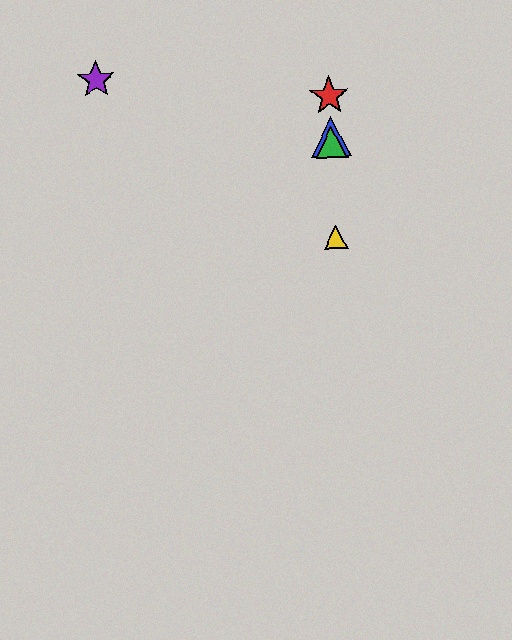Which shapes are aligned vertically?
The red star, the blue triangle, the green triangle, the yellow triangle are aligned vertically.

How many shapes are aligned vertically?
4 shapes (the red star, the blue triangle, the green triangle, the yellow triangle) are aligned vertically.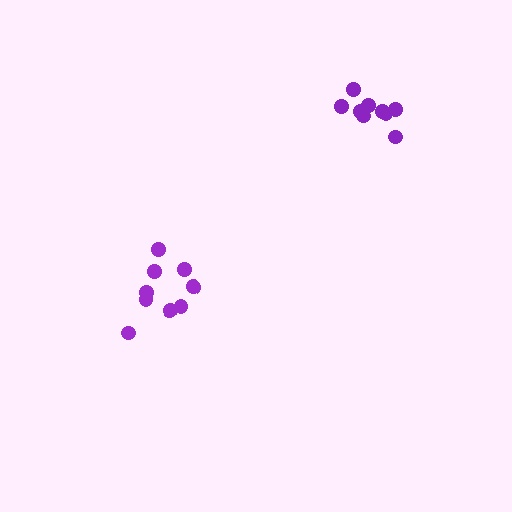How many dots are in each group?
Group 1: 9 dots, Group 2: 9 dots (18 total).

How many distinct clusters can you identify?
There are 2 distinct clusters.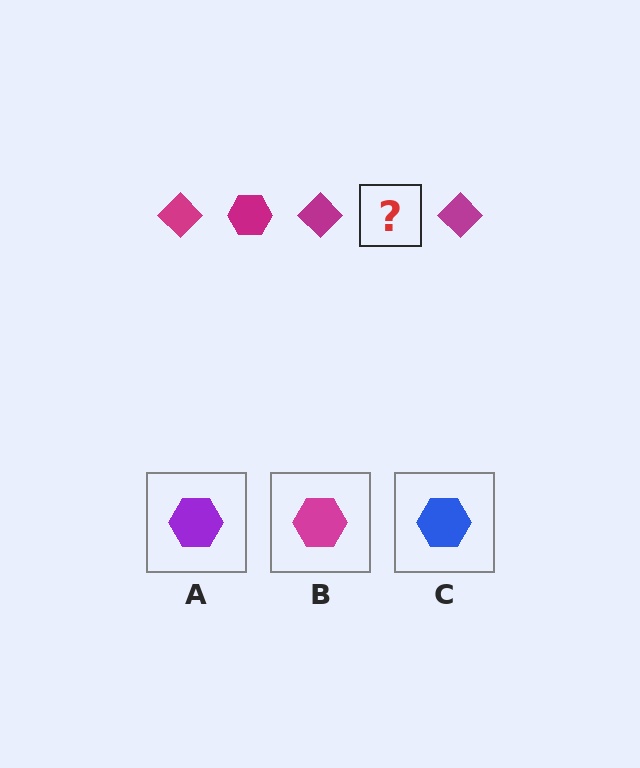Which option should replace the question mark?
Option B.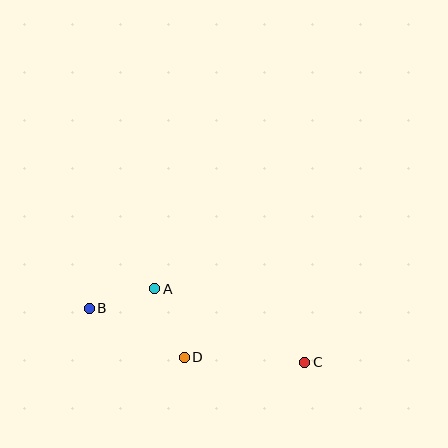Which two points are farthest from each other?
Points B and C are farthest from each other.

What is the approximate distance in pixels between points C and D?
The distance between C and D is approximately 121 pixels.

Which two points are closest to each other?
Points A and B are closest to each other.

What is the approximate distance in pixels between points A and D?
The distance between A and D is approximately 74 pixels.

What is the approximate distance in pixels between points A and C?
The distance between A and C is approximately 167 pixels.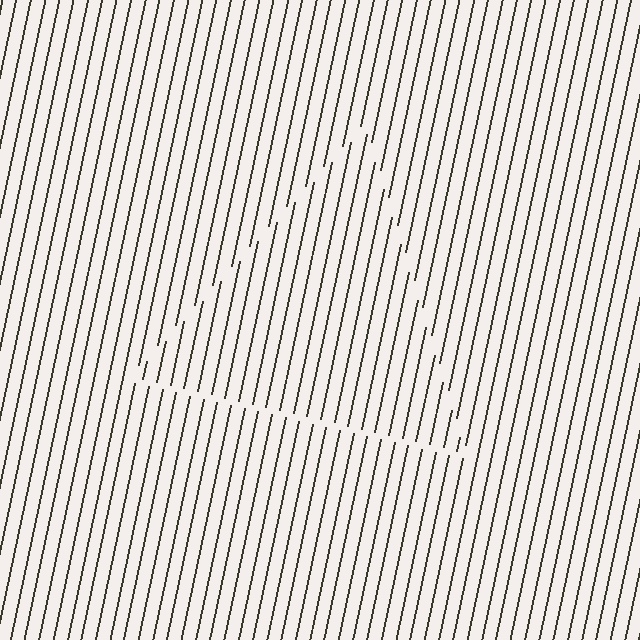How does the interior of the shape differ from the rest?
The interior of the shape contains the same grating, shifted by half a period — the contour is defined by the phase discontinuity where line-ends from the inner and outer gratings abut.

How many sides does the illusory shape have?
3 sides — the line-ends trace a triangle.